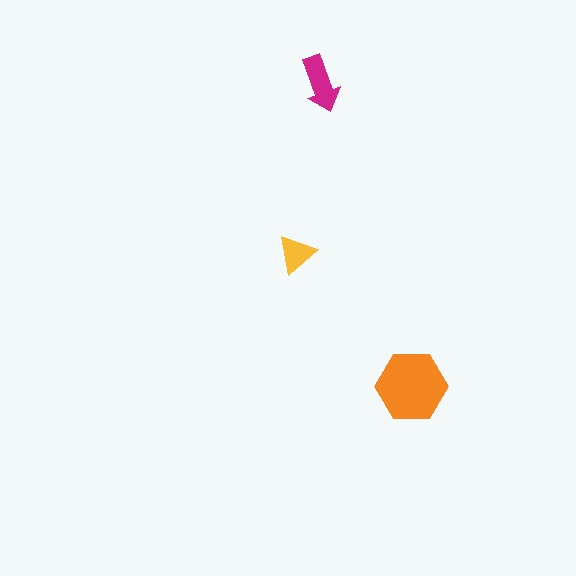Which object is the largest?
The orange hexagon.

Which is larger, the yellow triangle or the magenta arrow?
The magenta arrow.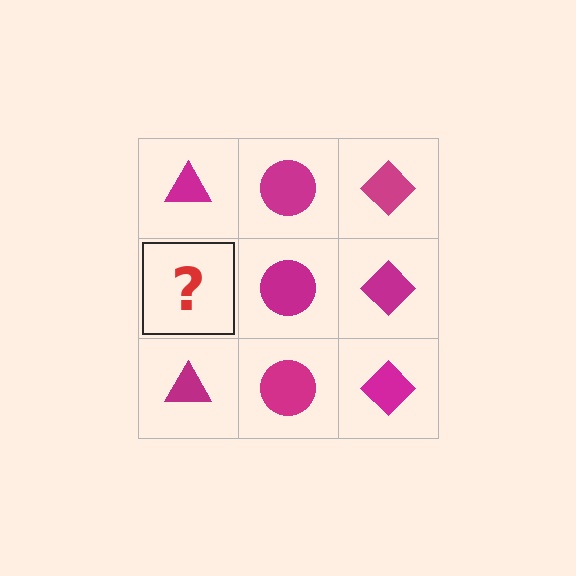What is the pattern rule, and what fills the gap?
The rule is that each column has a consistent shape. The gap should be filled with a magenta triangle.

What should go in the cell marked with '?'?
The missing cell should contain a magenta triangle.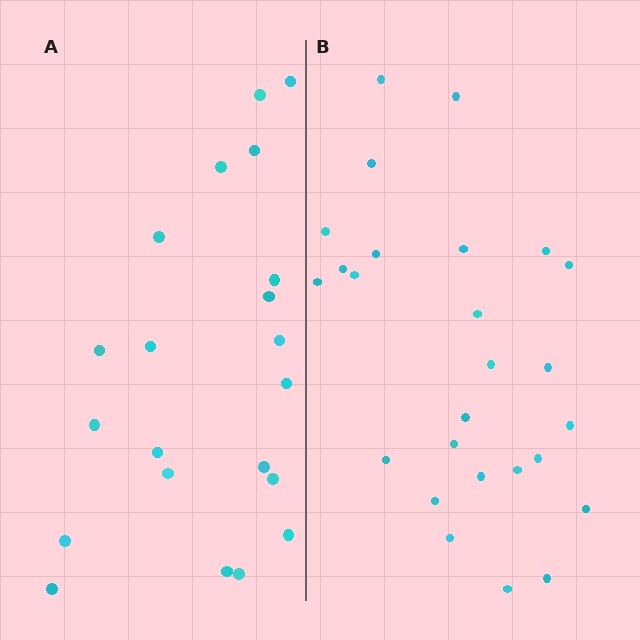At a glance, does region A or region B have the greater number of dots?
Region B (the right region) has more dots.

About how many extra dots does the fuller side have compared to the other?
Region B has about 5 more dots than region A.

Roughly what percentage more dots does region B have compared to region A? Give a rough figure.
About 25% more.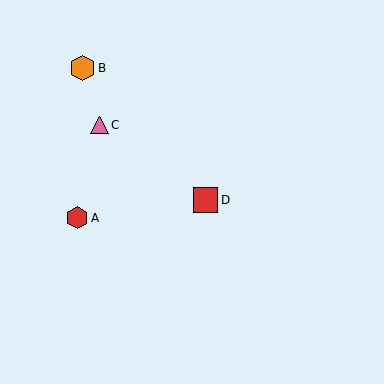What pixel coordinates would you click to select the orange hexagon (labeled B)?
Click at (83, 68) to select the orange hexagon B.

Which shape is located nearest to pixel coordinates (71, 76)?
The orange hexagon (labeled B) at (83, 68) is nearest to that location.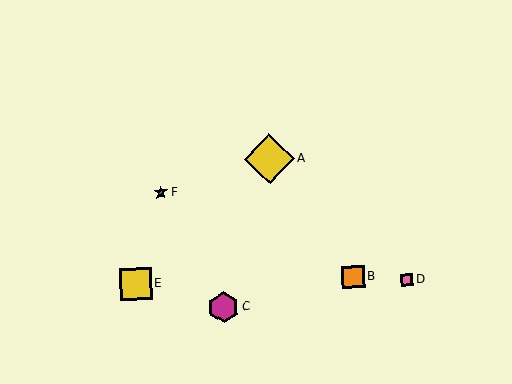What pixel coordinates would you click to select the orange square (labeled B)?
Click at (353, 277) to select the orange square B.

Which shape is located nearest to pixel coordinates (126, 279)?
The yellow square (labeled E) at (136, 284) is nearest to that location.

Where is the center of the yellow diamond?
The center of the yellow diamond is at (269, 159).